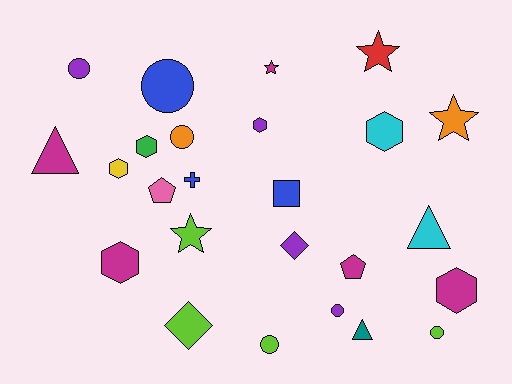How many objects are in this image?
There are 25 objects.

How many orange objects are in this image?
There are 2 orange objects.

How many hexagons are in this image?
There are 6 hexagons.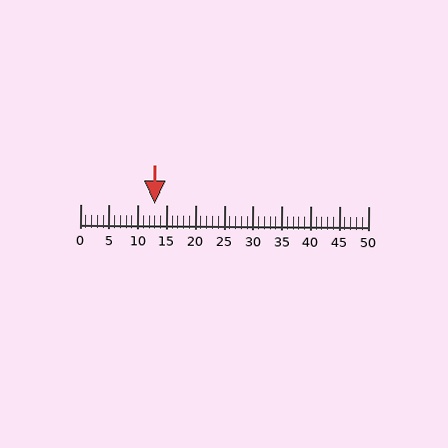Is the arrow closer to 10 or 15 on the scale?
The arrow is closer to 15.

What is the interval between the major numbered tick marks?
The major tick marks are spaced 5 units apart.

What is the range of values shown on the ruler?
The ruler shows values from 0 to 50.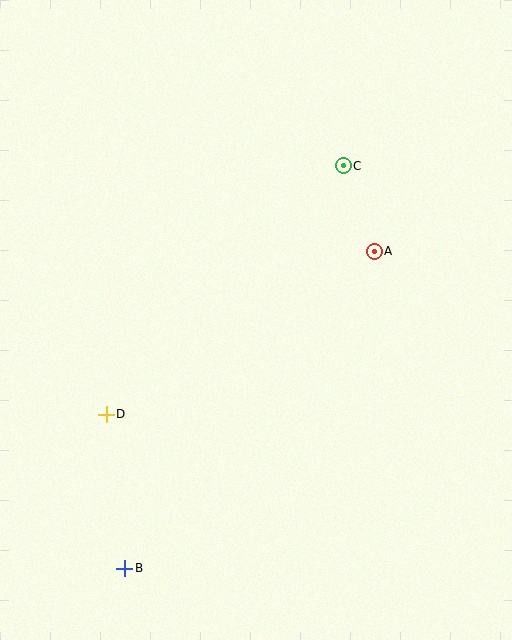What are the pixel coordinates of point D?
Point D is at (106, 414).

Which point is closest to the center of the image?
Point A at (374, 251) is closest to the center.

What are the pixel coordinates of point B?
Point B is at (125, 568).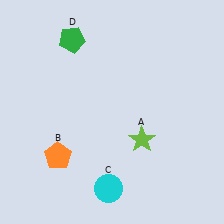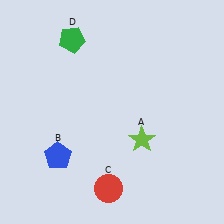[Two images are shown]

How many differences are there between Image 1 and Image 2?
There are 2 differences between the two images.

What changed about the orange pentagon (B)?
In Image 1, B is orange. In Image 2, it changed to blue.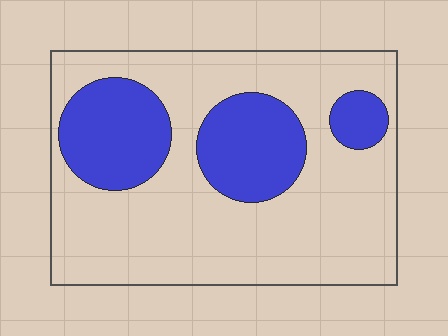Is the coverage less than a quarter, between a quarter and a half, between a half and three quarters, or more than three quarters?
Between a quarter and a half.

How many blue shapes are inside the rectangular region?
3.